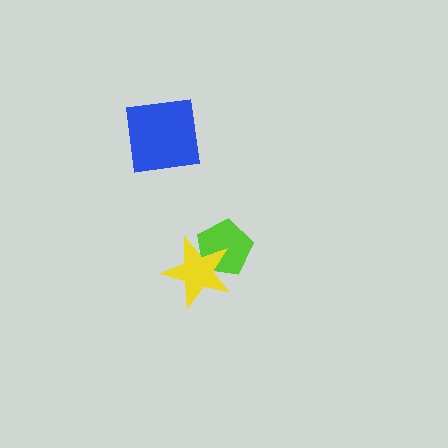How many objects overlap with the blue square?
0 objects overlap with the blue square.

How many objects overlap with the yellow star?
1 object overlaps with the yellow star.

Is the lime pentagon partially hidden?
Yes, it is partially covered by another shape.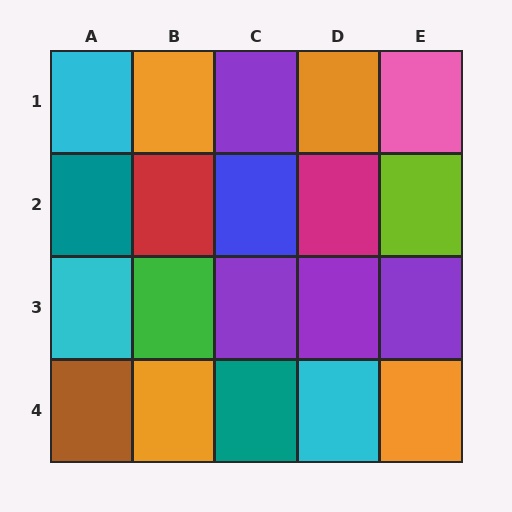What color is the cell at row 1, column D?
Orange.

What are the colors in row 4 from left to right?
Brown, orange, teal, cyan, orange.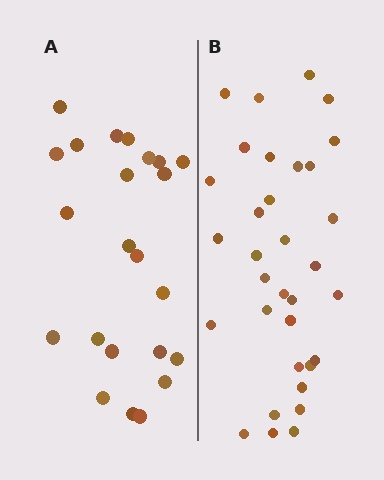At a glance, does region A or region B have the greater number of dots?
Region B (the right region) has more dots.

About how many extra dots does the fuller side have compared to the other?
Region B has roughly 10 or so more dots than region A.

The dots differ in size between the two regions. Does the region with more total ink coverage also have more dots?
No. Region A has more total ink coverage because its dots are larger, but region B actually contains more individual dots. Total area can be misleading — the number of items is what matters here.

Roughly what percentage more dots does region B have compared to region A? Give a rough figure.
About 45% more.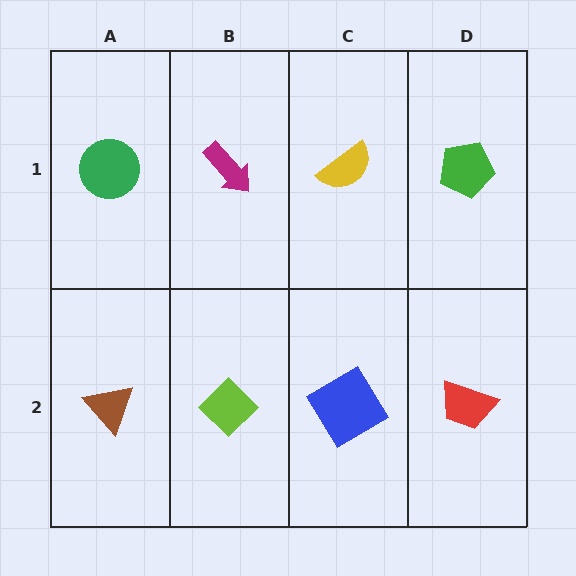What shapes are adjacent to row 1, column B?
A lime diamond (row 2, column B), a green circle (row 1, column A), a yellow semicircle (row 1, column C).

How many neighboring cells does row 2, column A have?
2.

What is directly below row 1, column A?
A brown triangle.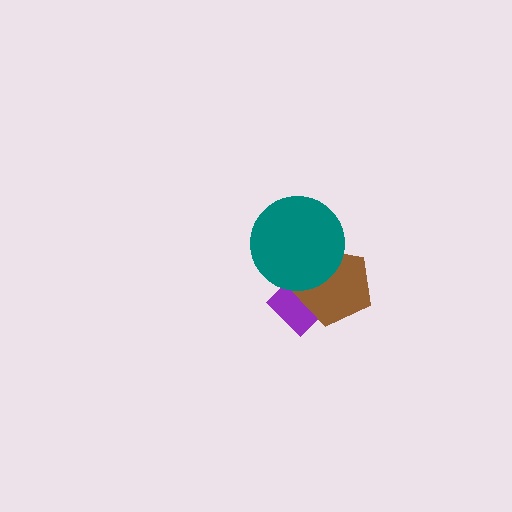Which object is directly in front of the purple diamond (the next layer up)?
The brown pentagon is directly in front of the purple diamond.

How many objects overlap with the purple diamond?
2 objects overlap with the purple diamond.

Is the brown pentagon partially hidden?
Yes, it is partially covered by another shape.